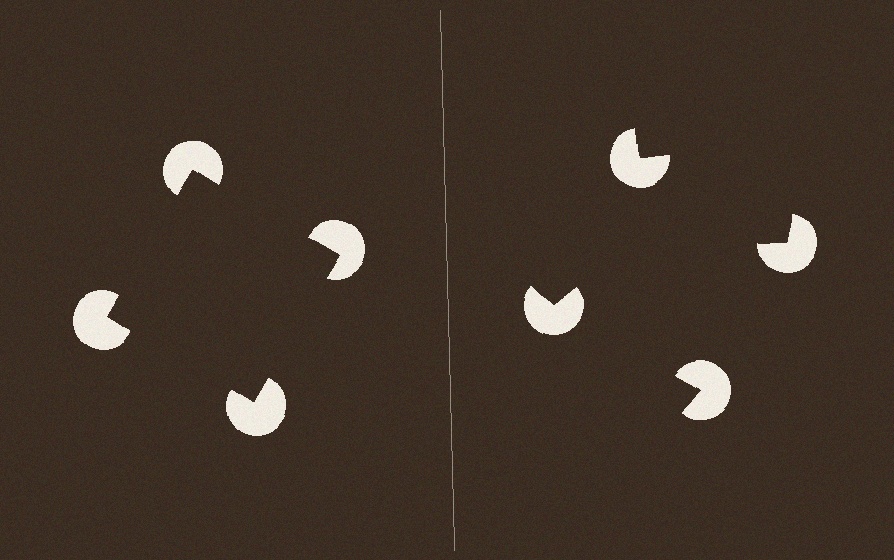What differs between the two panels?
The pac-man discs are positioned identically on both sides; only the wedge orientations differ. On the left they align to a square; on the right they are misaligned.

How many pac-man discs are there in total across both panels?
8 — 4 on each side.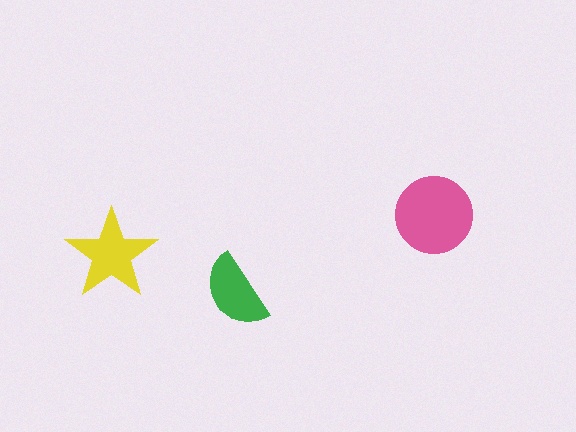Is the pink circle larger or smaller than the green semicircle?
Larger.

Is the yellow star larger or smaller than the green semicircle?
Larger.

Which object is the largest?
The pink circle.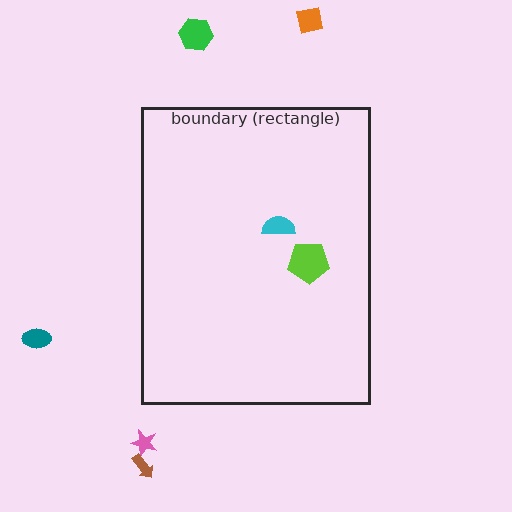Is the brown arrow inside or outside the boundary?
Outside.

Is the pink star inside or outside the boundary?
Outside.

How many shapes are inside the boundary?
2 inside, 5 outside.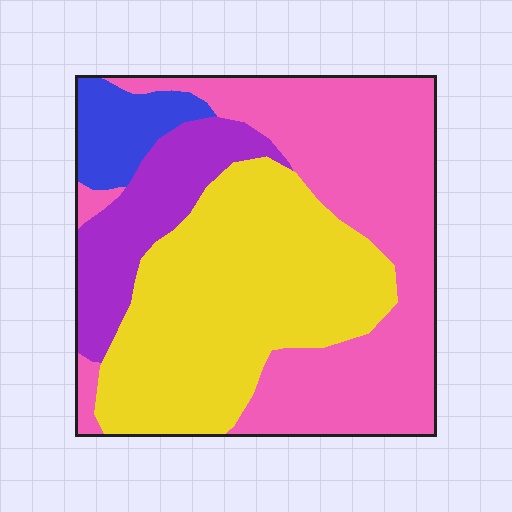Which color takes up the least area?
Blue, at roughly 5%.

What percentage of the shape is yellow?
Yellow takes up about three eighths (3/8) of the shape.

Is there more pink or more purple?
Pink.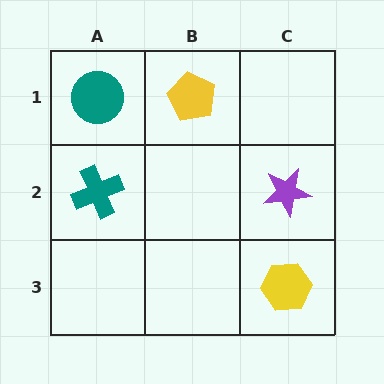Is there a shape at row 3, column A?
No, that cell is empty.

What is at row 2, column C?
A purple star.